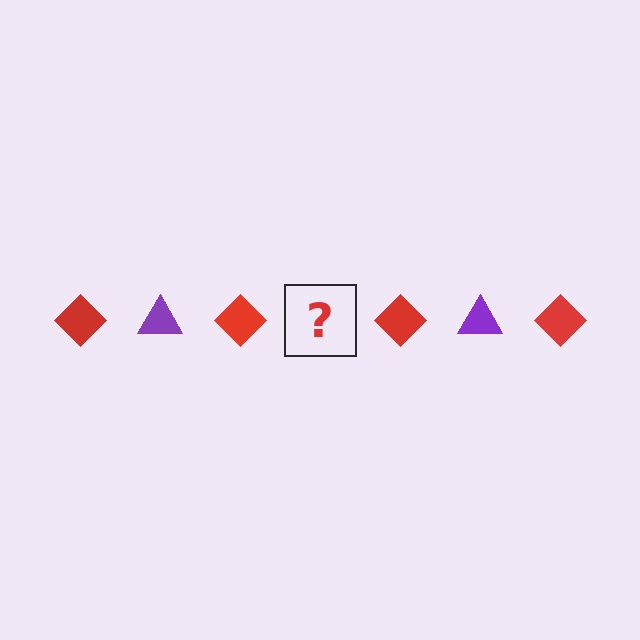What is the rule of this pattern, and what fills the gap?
The rule is that the pattern alternates between red diamond and purple triangle. The gap should be filled with a purple triangle.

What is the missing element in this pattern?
The missing element is a purple triangle.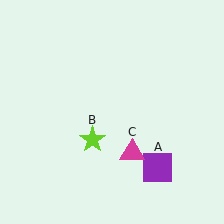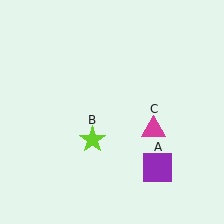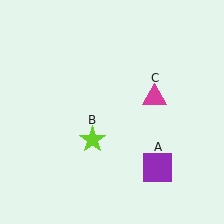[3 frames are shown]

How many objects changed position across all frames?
1 object changed position: magenta triangle (object C).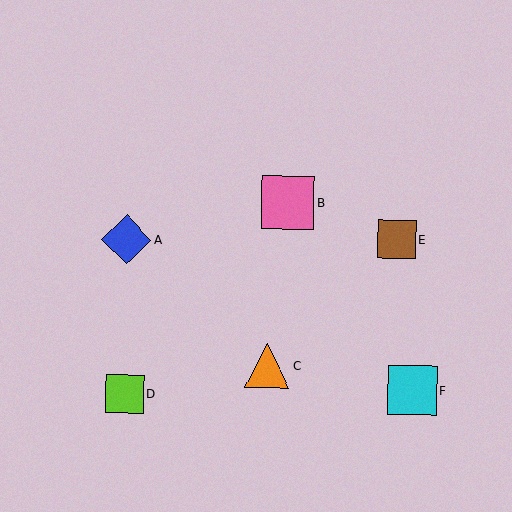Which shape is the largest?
The pink square (labeled B) is the largest.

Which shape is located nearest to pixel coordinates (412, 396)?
The cyan square (labeled F) at (412, 390) is nearest to that location.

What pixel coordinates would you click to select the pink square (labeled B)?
Click at (288, 203) to select the pink square B.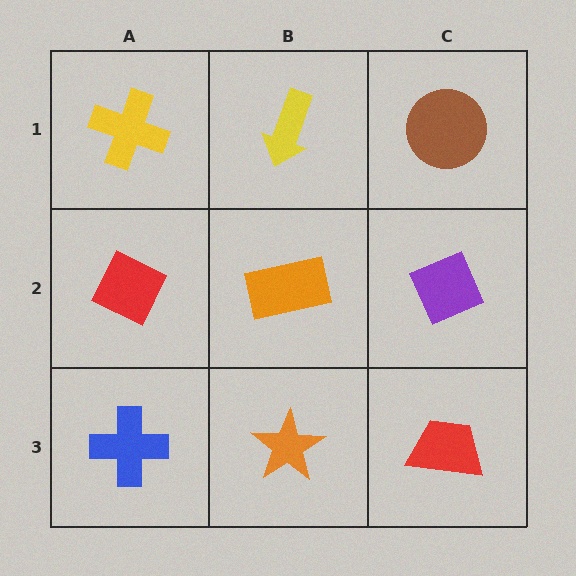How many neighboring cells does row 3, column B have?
3.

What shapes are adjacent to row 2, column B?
A yellow arrow (row 1, column B), an orange star (row 3, column B), a red diamond (row 2, column A), a purple diamond (row 2, column C).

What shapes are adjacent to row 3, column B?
An orange rectangle (row 2, column B), a blue cross (row 3, column A), a red trapezoid (row 3, column C).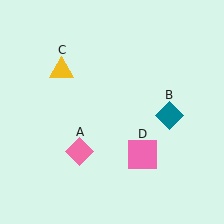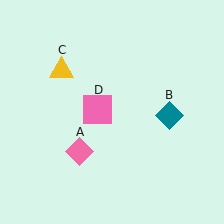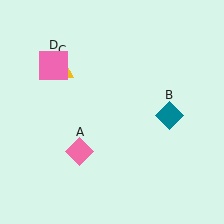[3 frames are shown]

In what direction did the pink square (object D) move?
The pink square (object D) moved up and to the left.